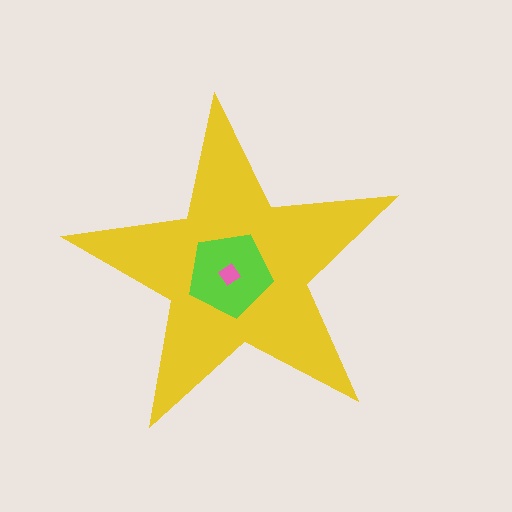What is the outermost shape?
The yellow star.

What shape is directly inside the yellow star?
The lime pentagon.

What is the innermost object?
The pink diamond.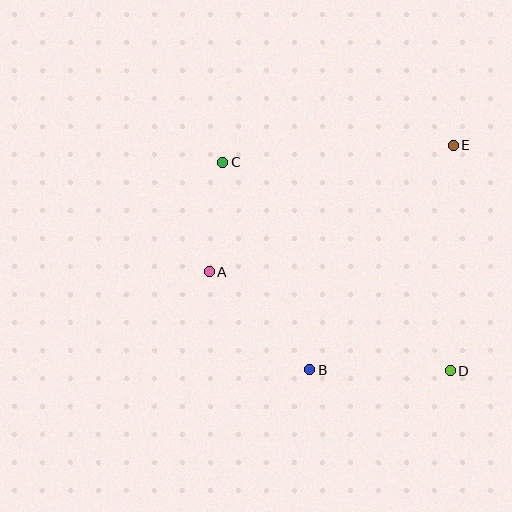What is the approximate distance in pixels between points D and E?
The distance between D and E is approximately 225 pixels.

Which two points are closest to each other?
Points A and C are closest to each other.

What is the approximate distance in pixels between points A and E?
The distance between A and E is approximately 275 pixels.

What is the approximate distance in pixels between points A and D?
The distance between A and D is approximately 260 pixels.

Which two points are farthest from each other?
Points C and D are farthest from each other.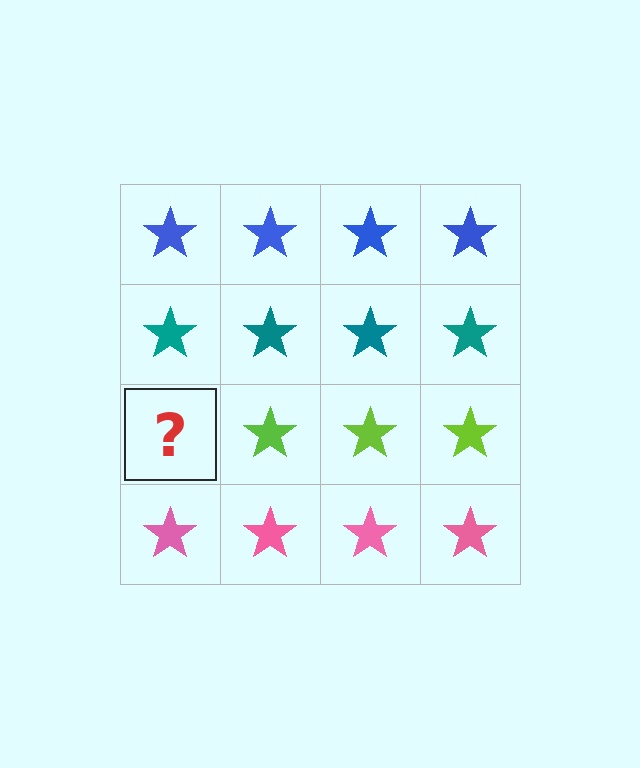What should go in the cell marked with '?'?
The missing cell should contain a lime star.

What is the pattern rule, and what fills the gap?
The rule is that each row has a consistent color. The gap should be filled with a lime star.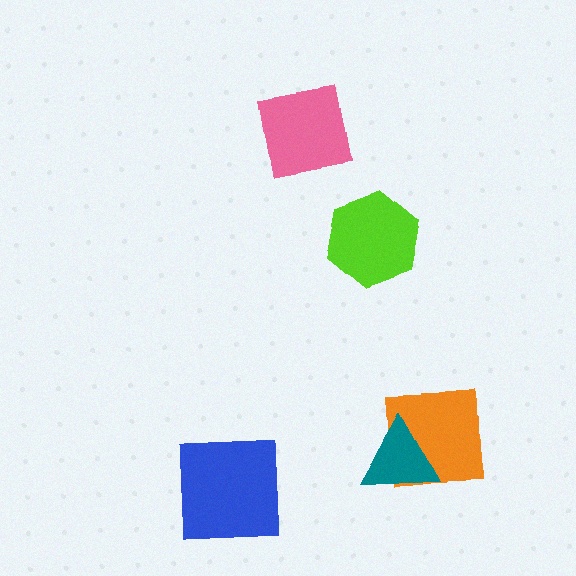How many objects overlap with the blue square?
0 objects overlap with the blue square.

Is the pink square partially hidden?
No, no other shape covers it.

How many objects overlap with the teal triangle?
1 object overlaps with the teal triangle.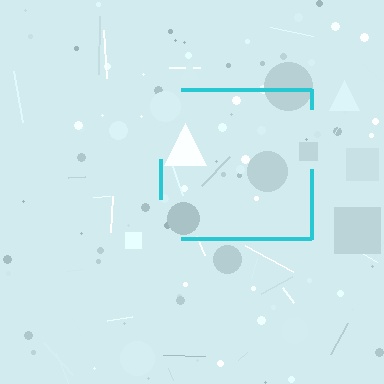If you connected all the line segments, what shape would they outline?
They would outline a square.